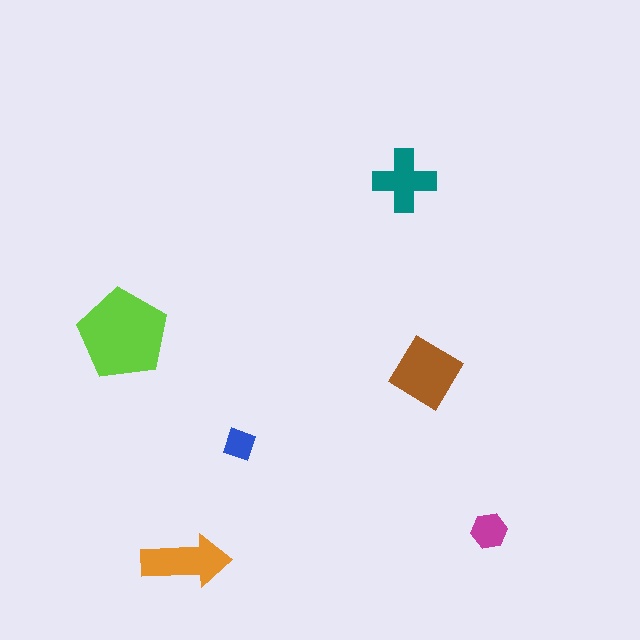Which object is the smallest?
The blue diamond.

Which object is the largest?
The lime pentagon.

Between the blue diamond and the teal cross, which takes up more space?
The teal cross.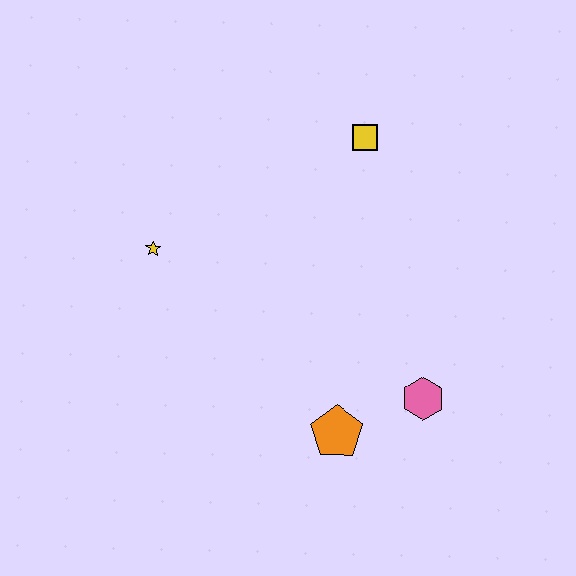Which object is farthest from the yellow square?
The orange pentagon is farthest from the yellow square.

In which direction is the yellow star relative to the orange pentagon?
The yellow star is to the left of the orange pentagon.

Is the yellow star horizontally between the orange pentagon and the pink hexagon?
No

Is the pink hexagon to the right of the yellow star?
Yes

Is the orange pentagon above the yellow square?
No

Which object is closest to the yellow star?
The yellow square is closest to the yellow star.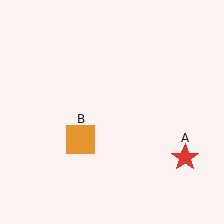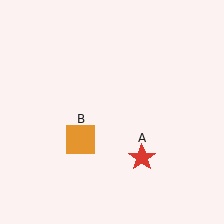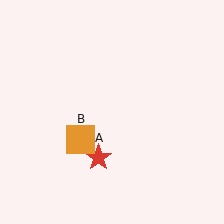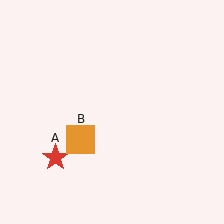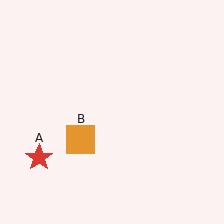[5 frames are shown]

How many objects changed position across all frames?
1 object changed position: red star (object A).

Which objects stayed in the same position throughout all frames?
Orange square (object B) remained stationary.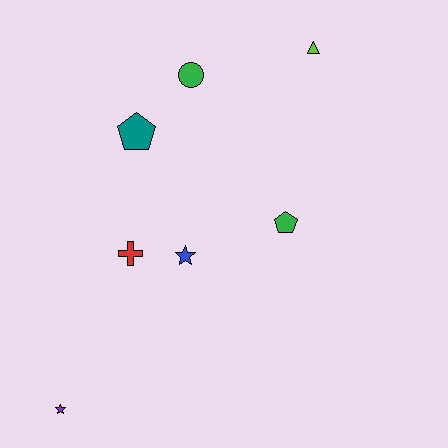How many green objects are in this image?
There are 2 green objects.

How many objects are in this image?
There are 7 objects.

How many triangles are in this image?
There is 1 triangle.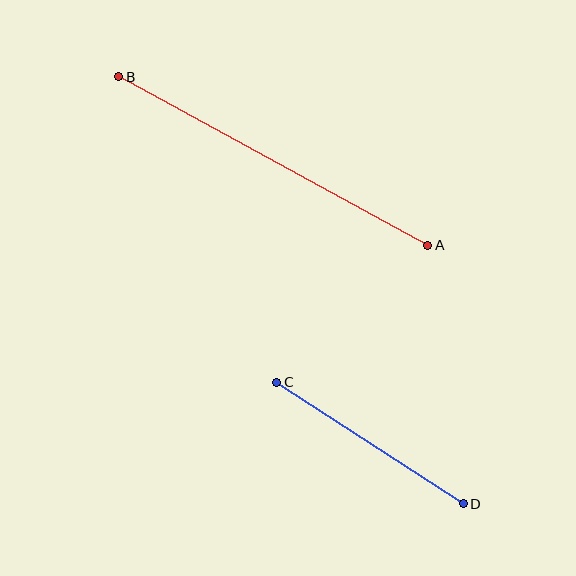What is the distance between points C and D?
The distance is approximately 223 pixels.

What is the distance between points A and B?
The distance is approximately 352 pixels.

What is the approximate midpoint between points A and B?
The midpoint is at approximately (273, 161) pixels.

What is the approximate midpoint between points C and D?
The midpoint is at approximately (370, 443) pixels.